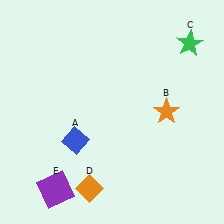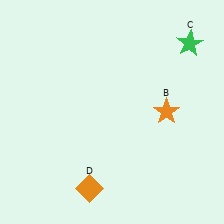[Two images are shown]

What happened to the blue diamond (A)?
The blue diamond (A) was removed in Image 2. It was in the bottom-left area of Image 1.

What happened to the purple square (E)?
The purple square (E) was removed in Image 2. It was in the bottom-left area of Image 1.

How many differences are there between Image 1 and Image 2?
There are 2 differences between the two images.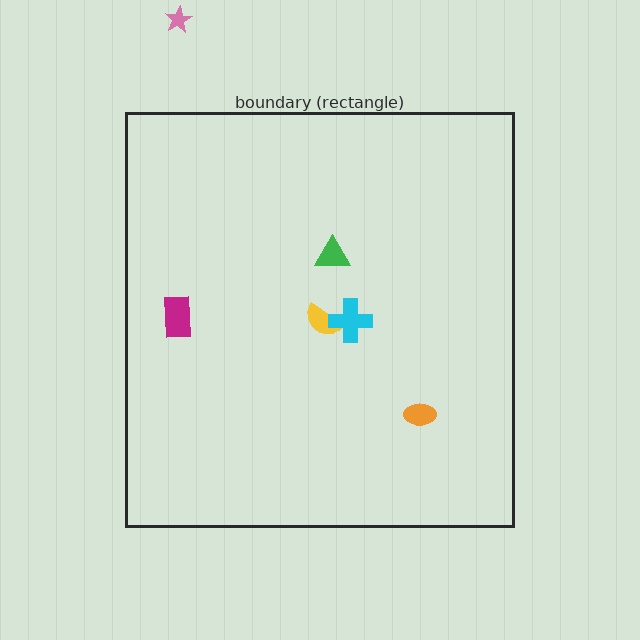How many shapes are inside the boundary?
5 inside, 1 outside.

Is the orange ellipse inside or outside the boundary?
Inside.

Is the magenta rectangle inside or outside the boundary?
Inside.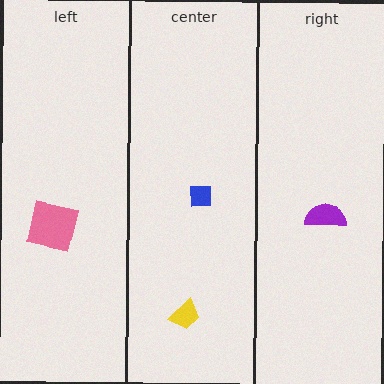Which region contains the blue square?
The center region.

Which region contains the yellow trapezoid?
The center region.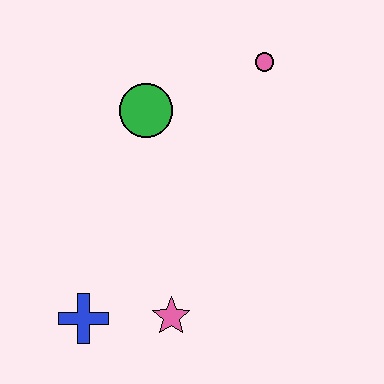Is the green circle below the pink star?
No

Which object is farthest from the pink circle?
The blue cross is farthest from the pink circle.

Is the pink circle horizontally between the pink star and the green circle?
No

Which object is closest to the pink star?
The blue cross is closest to the pink star.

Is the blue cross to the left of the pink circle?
Yes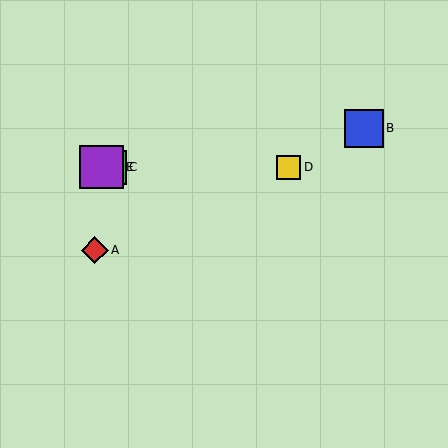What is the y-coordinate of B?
Object B is at y≈128.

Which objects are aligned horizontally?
Objects C, D, E are aligned horizontally.